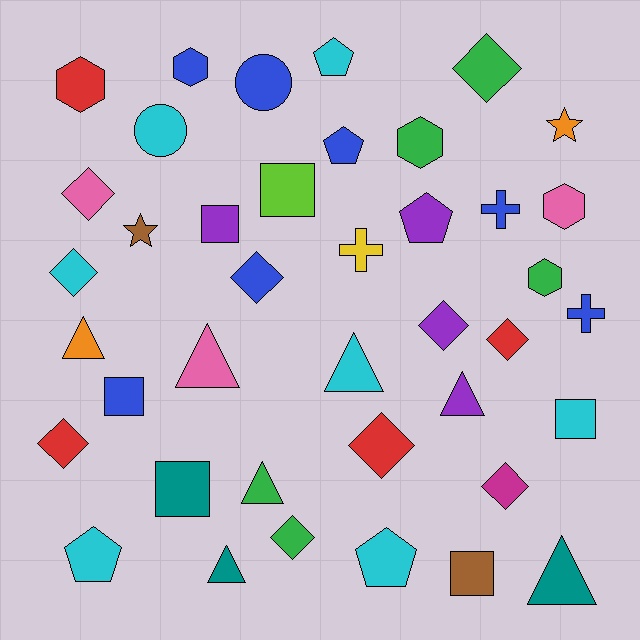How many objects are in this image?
There are 40 objects.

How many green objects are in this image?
There are 5 green objects.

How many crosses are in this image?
There are 3 crosses.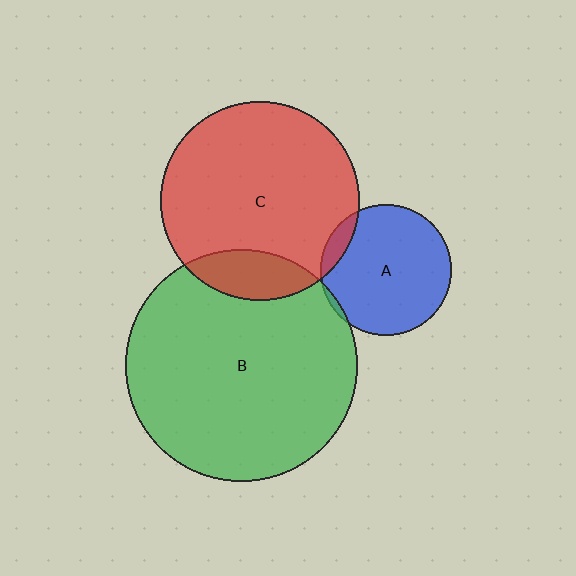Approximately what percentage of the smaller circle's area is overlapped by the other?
Approximately 10%.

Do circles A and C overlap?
Yes.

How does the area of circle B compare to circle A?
Approximately 3.1 times.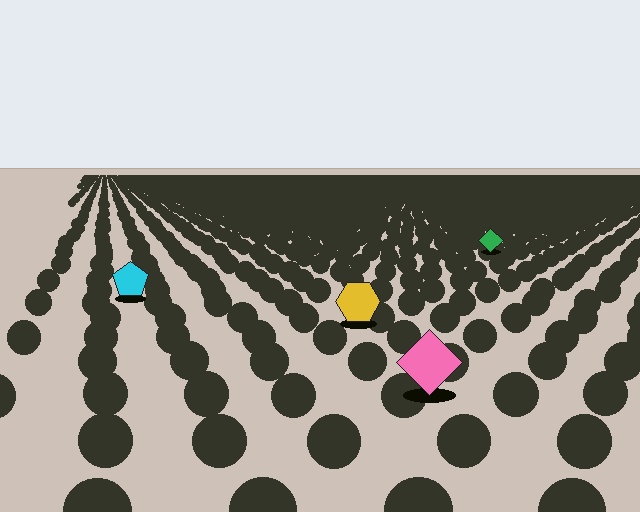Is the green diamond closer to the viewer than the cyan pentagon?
No. The cyan pentagon is closer — you can tell from the texture gradient: the ground texture is coarser near it.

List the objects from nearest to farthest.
From nearest to farthest: the pink diamond, the yellow hexagon, the cyan pentagon, the green diamond.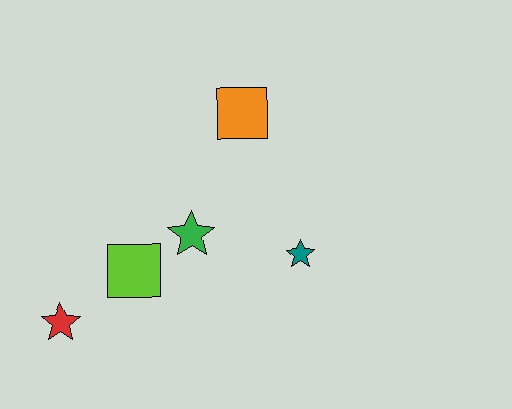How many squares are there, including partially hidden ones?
There are 2 squares.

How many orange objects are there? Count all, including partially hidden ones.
There is 1 orange object.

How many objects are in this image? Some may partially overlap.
There are 5 objects.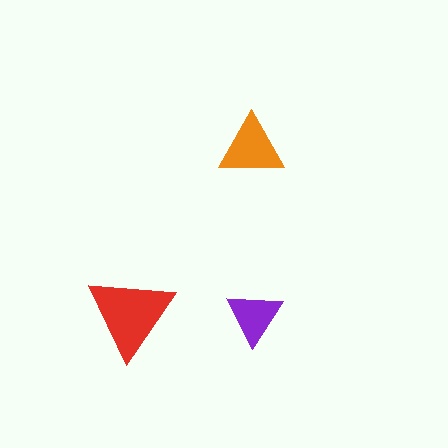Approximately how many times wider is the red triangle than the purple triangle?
About 1.5 times wider.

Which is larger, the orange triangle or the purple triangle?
The orange one.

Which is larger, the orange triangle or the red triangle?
The red one.